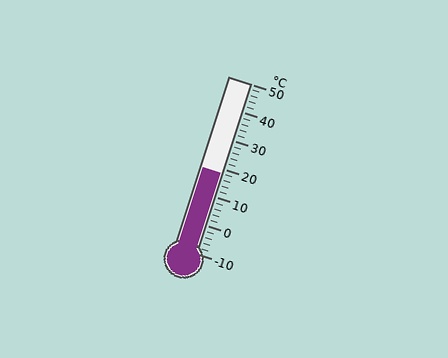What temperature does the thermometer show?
The thermometer shows approximately 18°C.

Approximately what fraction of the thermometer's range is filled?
The thermometer is filled to approximately 45% of its range.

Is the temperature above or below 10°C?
The temperature is above 10°C.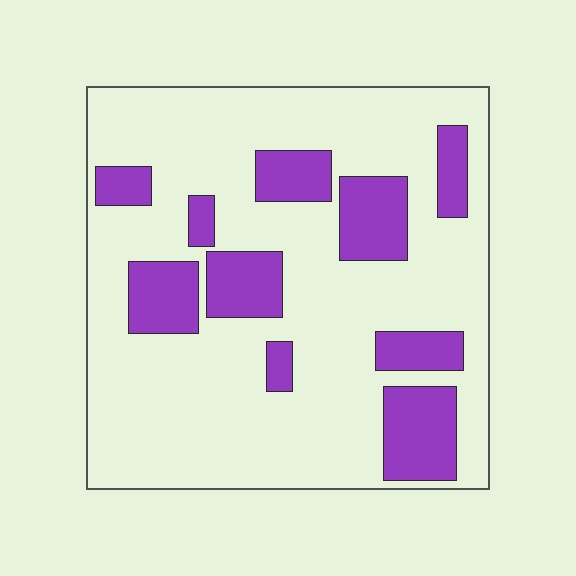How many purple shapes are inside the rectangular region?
10.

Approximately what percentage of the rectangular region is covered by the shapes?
Approximately 25%.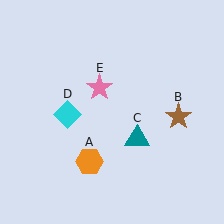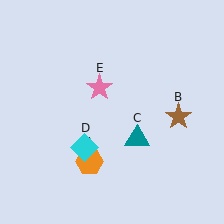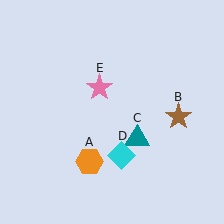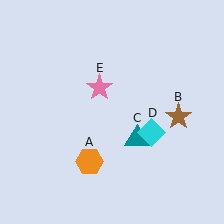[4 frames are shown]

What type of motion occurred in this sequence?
The cyan diamond (object D) rotated counterclockwise around the center of the scene.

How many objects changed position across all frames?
1 object changed position: cyan diamond (object D).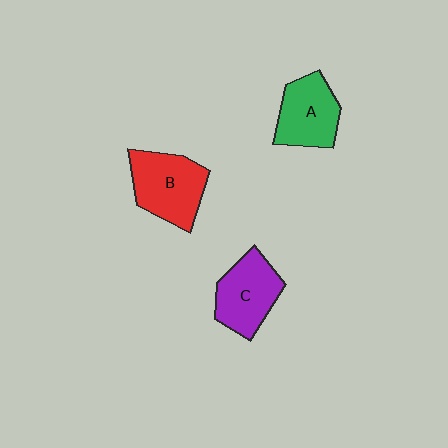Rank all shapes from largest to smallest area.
From largest to smallest: B (red), C (purple), A (green).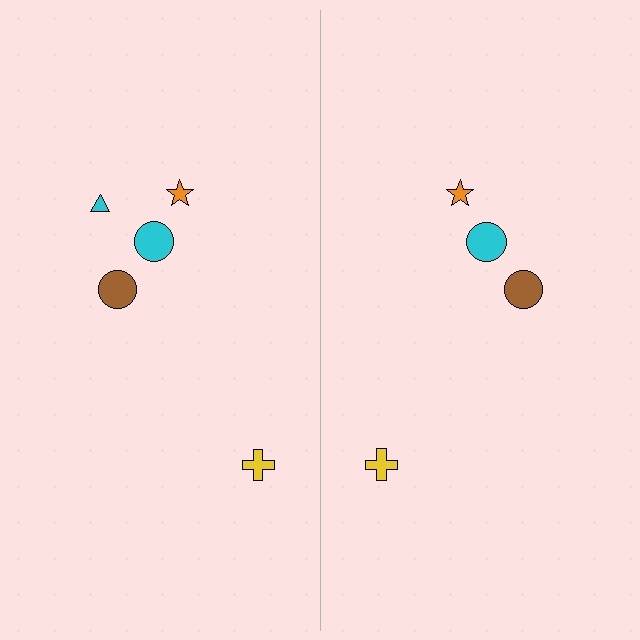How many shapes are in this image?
There are 9 shapes in this image.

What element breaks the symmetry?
A cyan triangle is missing from the right side.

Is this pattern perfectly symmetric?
No, the pattern is not perfectly symmetric. A cyan triangle is missing from the right side.